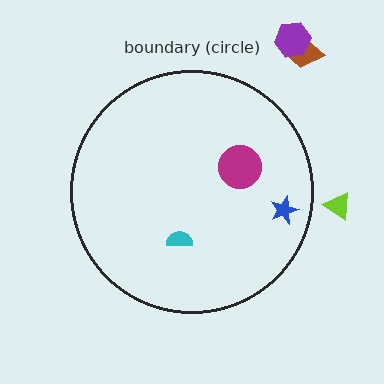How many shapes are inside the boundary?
3 inside, 3 outside.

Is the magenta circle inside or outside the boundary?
Inside.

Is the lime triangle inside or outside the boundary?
Outside.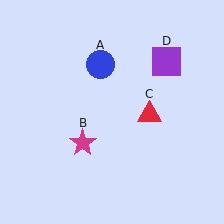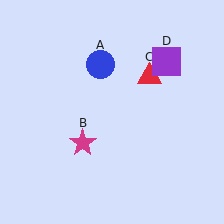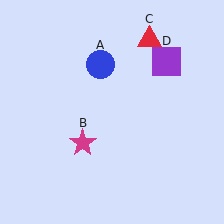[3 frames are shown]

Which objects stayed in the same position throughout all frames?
Blue circle (object A) and magenta star (object B) and purple square (object D) remained stationary.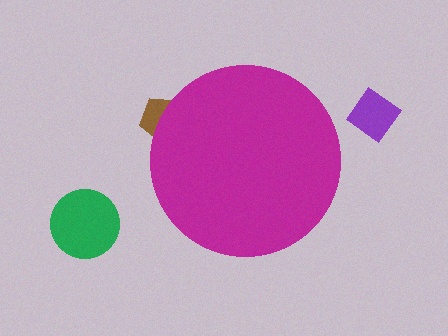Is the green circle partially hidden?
No, the green circle is fully visible.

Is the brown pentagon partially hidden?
Yes, the brown pentagon is partially hidden behind the magenta circle.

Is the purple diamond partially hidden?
No, the purple diamond is fully visible.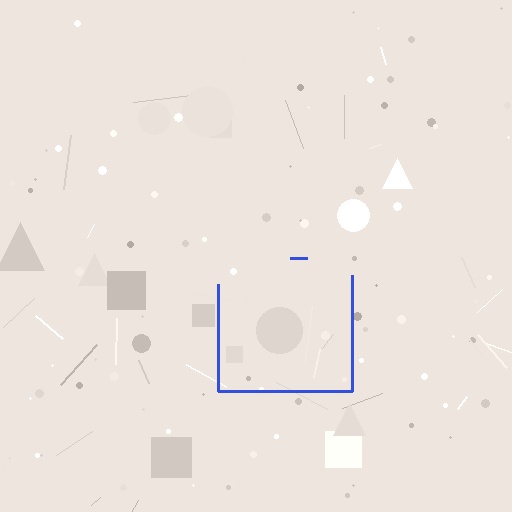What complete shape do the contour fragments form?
The contour fragments form a square.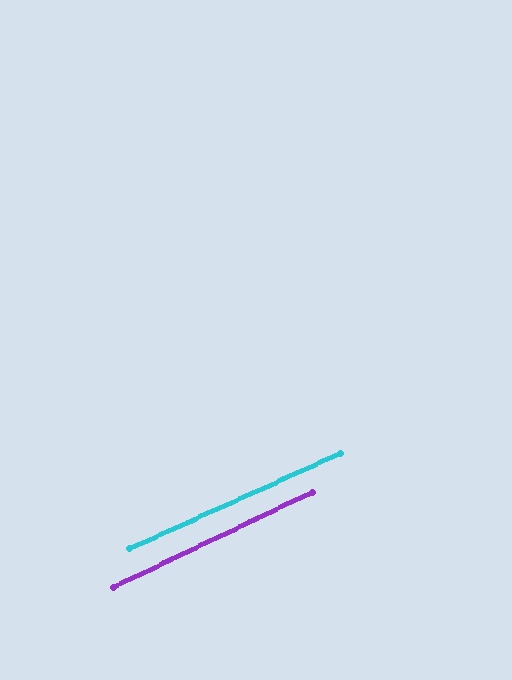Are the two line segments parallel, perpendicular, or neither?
Parallel — their directions differ by only 1.2°.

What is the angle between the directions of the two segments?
Approximately 1 degree.